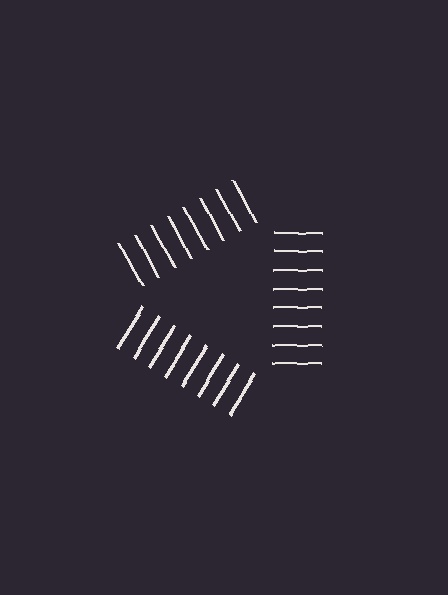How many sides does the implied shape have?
3 sides — the line-ends trace a triangle.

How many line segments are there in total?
24 — 8 along each of the 3 edges.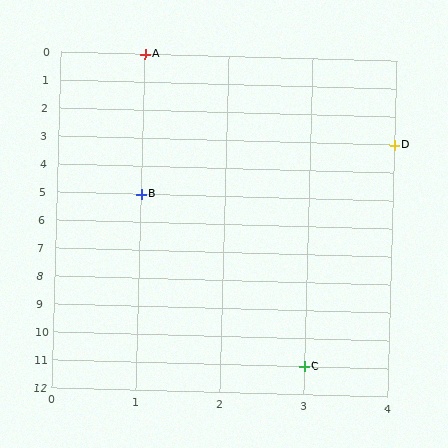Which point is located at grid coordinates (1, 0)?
Point A is at (1, 0).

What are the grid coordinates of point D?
Point D is at grid coordinates (4, 3).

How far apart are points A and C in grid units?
Points A and C are 2 columns and 11 rows apart (about 11.2 grid units diagonally).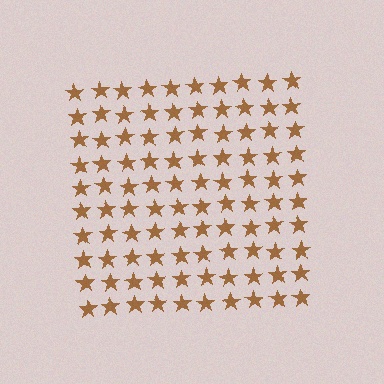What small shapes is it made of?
It is made of small stars.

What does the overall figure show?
The overall figure shows a square.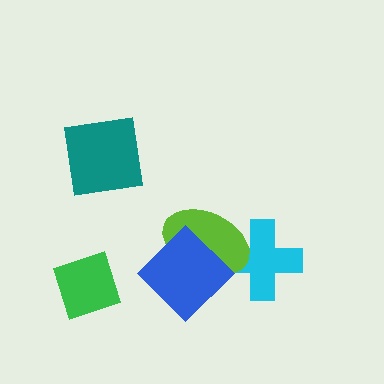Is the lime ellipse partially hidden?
Yes, it is partially covered by another shape.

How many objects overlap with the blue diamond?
2 objects overlap with the blue diamond.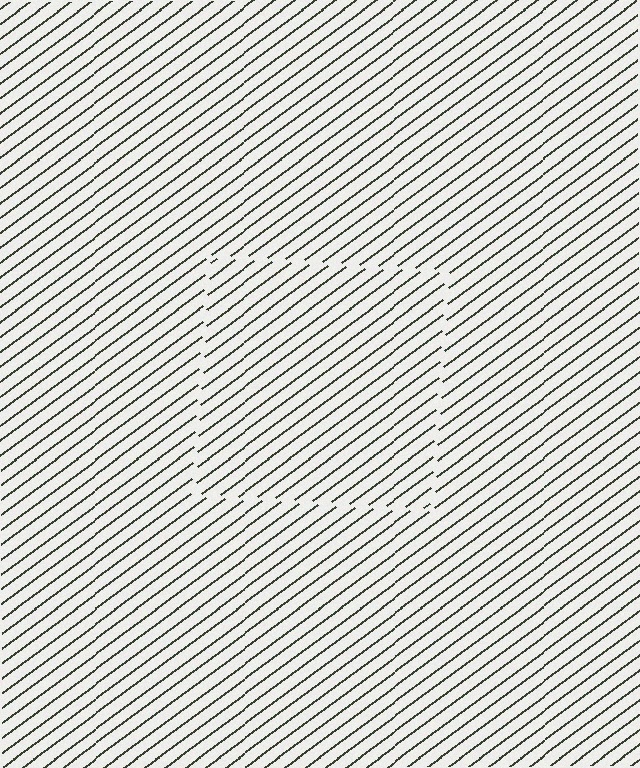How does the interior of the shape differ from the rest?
The interior of the shape contains the same grating, shifted by half a period — the contour is defined by the phase discontinuity where line-ends from the inner and outer gratings abut.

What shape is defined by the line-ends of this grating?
An illusory square. The interior of the shape contains the same grating, shifted by half a period — the contour is defined by the phase discontinuity where line-ends from the inner and outer gratings abut.